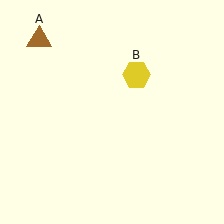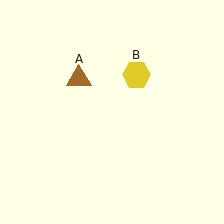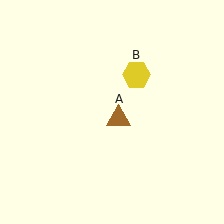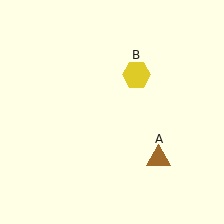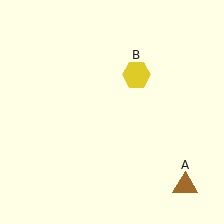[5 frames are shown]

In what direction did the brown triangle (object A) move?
The brown triangle (object A) moved down and to the right.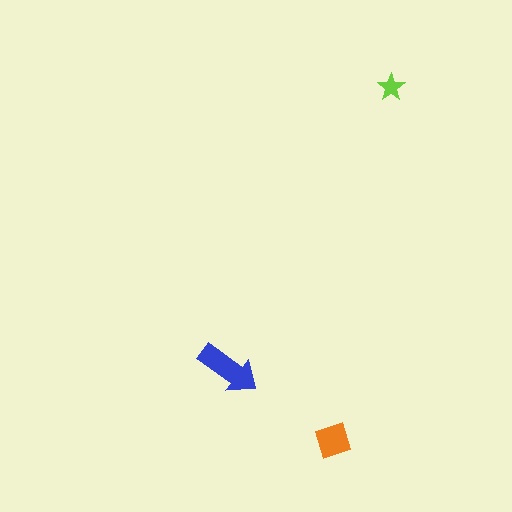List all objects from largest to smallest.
The blue arrow, the orange diamond, the lime star.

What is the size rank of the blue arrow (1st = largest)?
1st.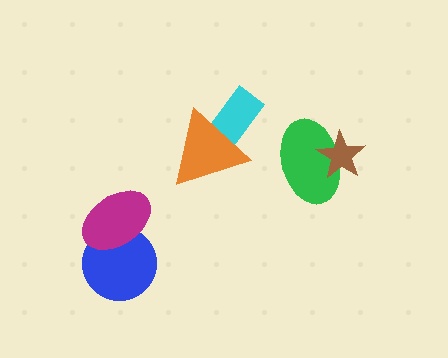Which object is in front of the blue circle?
The magenta ellipse is in front of the blue circle.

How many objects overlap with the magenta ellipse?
1 object overlaps with the magenta ellipse.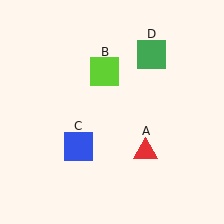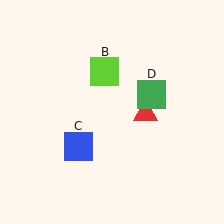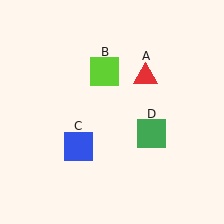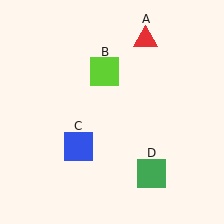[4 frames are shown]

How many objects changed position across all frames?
2 objects changed position: red triangle (object A), green square (object D).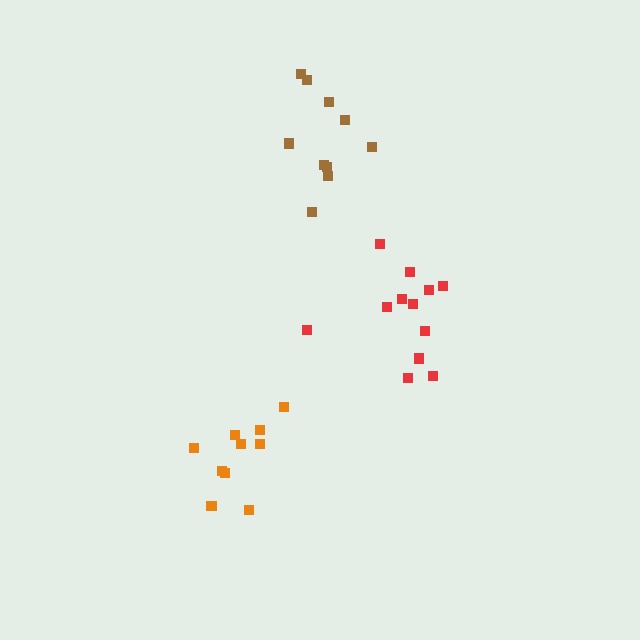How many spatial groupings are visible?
There are 3 spatial groupings.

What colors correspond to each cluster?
The clusters are colored: red, brown, orange.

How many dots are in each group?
Group 1: 12 dots, Group 2: 10 dots, Group 3: 10 dots (32 total).